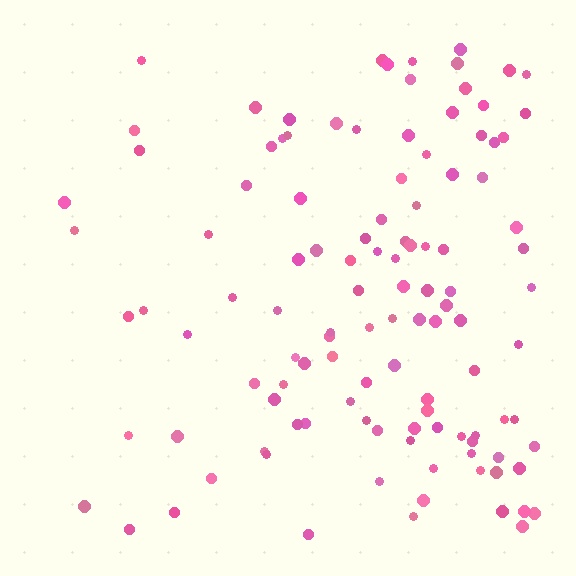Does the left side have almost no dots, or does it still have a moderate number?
Still a moderate number, just noticeably fewer than the right.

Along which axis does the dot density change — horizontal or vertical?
Horizontal.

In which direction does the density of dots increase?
From left to right, with the right side densest.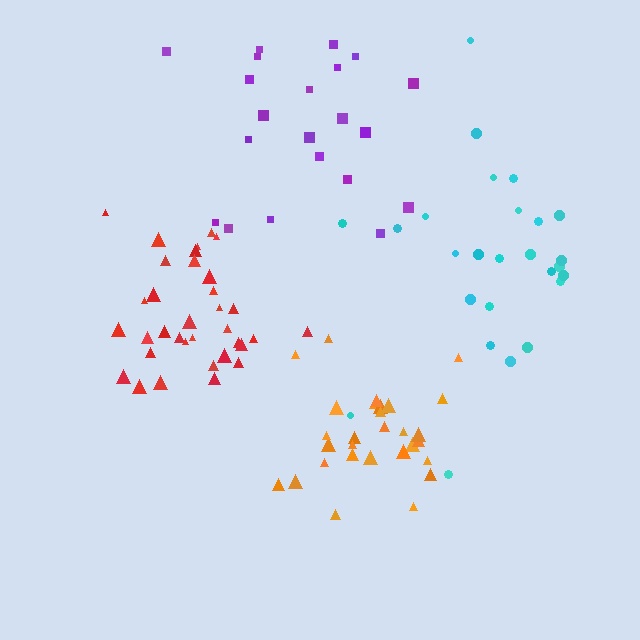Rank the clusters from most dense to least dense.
red, orange, cyan, purple.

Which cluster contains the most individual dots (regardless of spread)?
Red (34).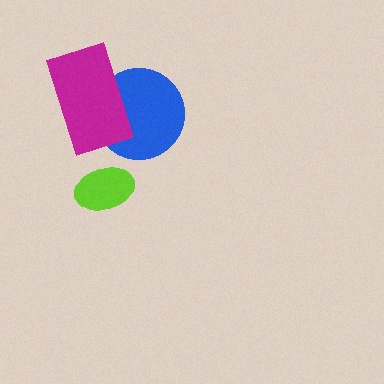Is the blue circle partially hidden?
Yes, it is partially covered by another shape.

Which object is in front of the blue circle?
The magenta rectangle is in front of the blue circle.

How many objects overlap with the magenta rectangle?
1 object overlaps with the magenta rectangle.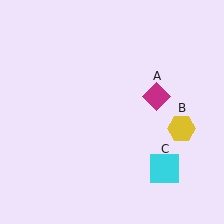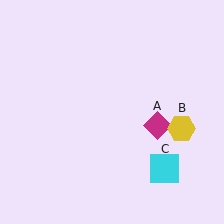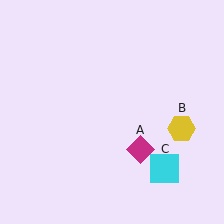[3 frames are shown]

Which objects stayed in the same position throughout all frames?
Yellow hexagon (object B) and cyan square (object C) remained stationary.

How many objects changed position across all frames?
1 object changed position: magenta diamond (object A).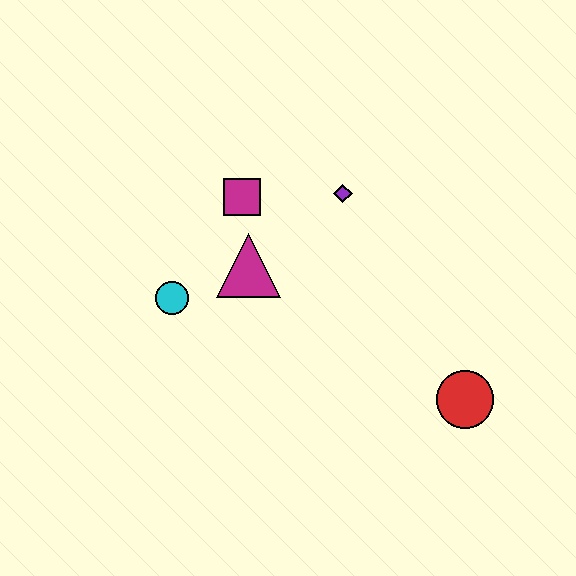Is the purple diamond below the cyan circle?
No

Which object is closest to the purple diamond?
The magenta square is closest to the purple diamond.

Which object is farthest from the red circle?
The cyan circle is farthest from the red circle.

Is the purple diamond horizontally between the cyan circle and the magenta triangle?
No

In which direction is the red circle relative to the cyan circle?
The red circle is to the right of the cyan circle.